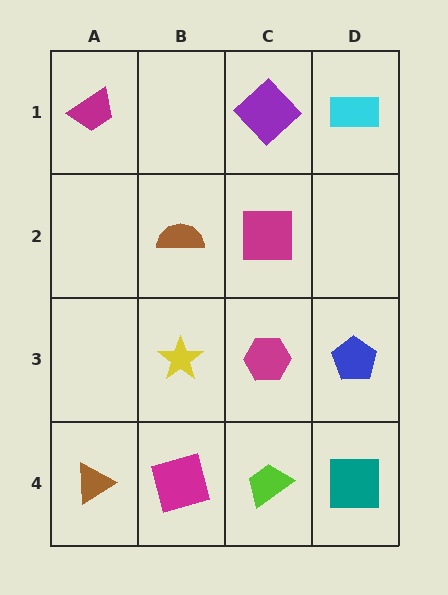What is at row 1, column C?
A purple diamond.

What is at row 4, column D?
A teal square.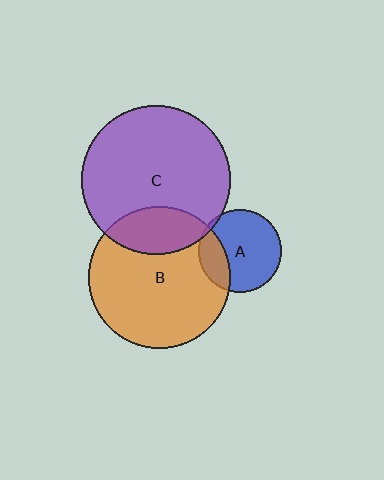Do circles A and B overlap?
Yes.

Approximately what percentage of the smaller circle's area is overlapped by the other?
Approximately 25%.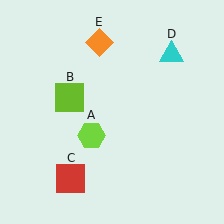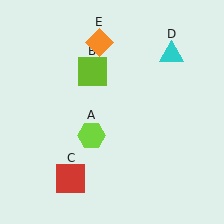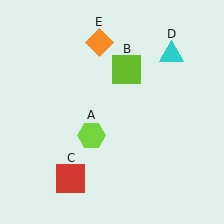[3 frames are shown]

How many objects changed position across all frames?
1 object changed position: lime square (object B).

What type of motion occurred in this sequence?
The lime square (object B) rotated clockwise around the center of the scene.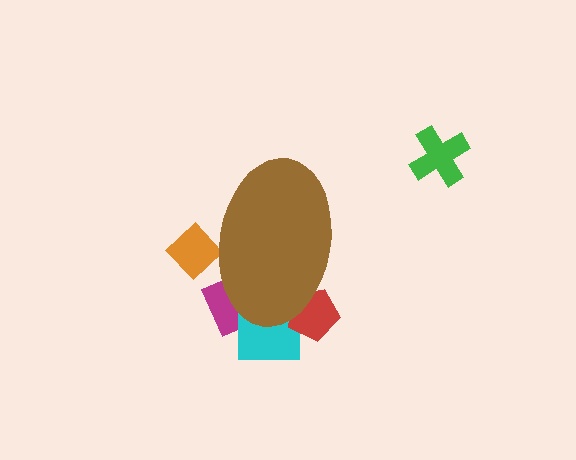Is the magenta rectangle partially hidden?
Yes, the magenta rectangle is partially hidden behind the brown ellipse.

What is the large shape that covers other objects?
A brown ellipse.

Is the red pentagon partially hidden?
Yes, the red pentagon is partially hidden behind the brown ellipse.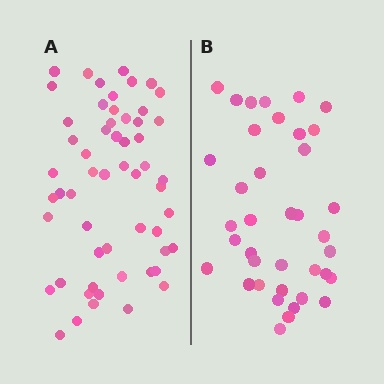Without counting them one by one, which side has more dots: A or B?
Region A (the left region) has more dots.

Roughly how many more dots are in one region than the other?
Region A has approximately 20 more dots than region B.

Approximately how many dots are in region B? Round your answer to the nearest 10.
About 40 dots. (The exact count is 38, which rounds to 40.)